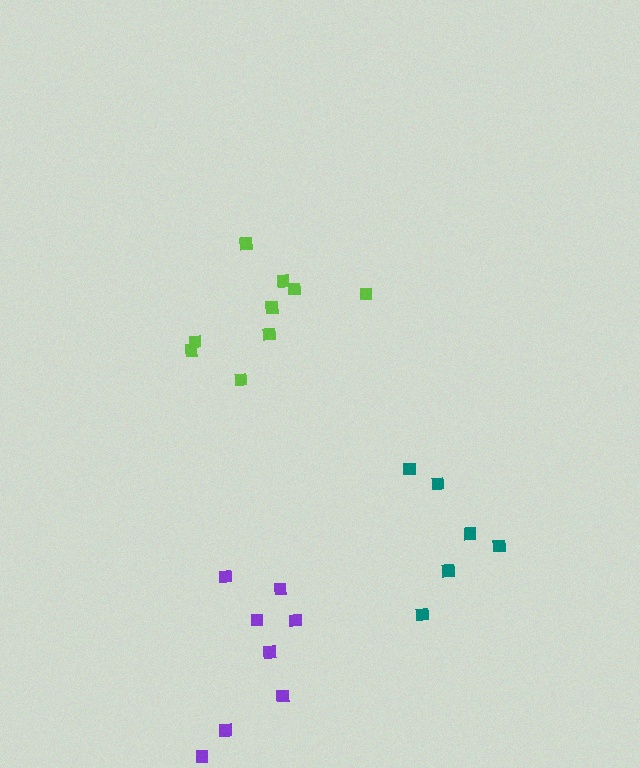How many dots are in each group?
Group 1: 6 dots, Group 2: 9 dots, Group 3: 8 dots (23 total).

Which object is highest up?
The lime cluster is topmost.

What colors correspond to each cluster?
The clusters are colored: teal, lime, purple.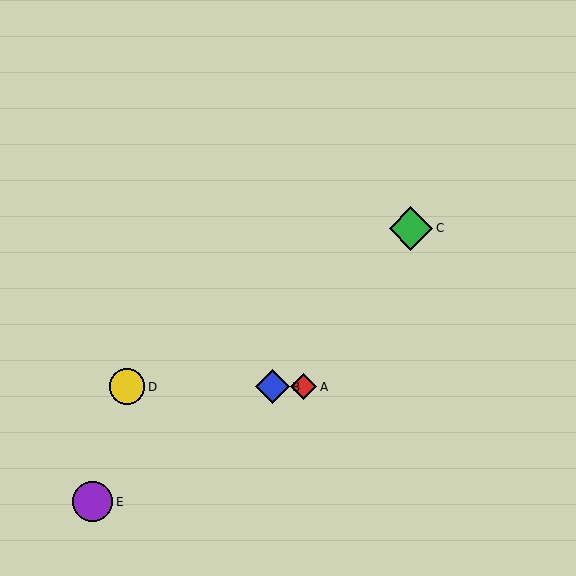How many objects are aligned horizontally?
3 objects (A, B, D) are aligned horizontally.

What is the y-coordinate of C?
Object C is at y≈228.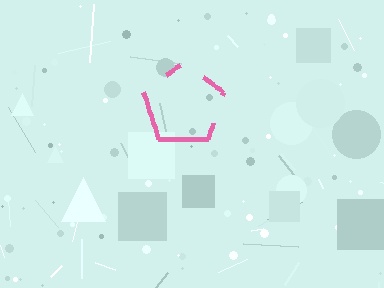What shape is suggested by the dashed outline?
The dashed outline suggests a pentagon.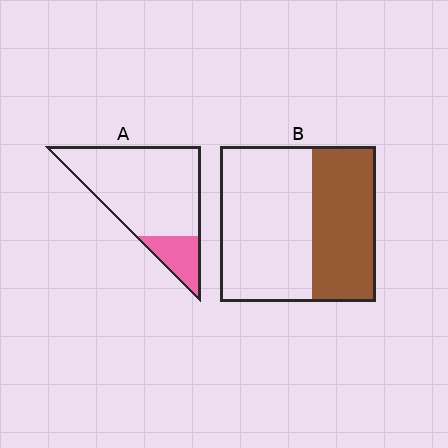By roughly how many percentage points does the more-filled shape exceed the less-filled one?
By roughly 25 percentage points (B over A).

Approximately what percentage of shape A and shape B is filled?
A is approximately 20% and B is approximately 40%.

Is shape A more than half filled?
No.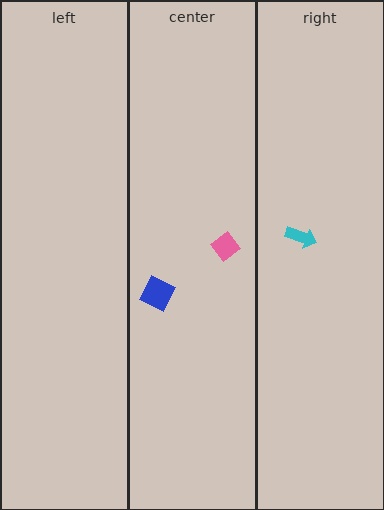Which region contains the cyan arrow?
The right region.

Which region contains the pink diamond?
The center region.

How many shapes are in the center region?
2.